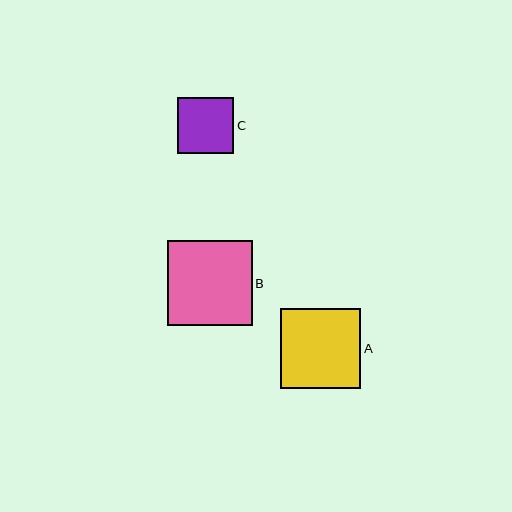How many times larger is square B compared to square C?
Square B is approximately 1.5 times the size of square C.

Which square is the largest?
Square B is the largest with a size of approximately 85 pixels.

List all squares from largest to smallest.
From largest to smallest: B, A, C.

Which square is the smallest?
Square C is the smallest with a size of approximately 56 pixels.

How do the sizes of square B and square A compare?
Square B and square A are approximately the same size.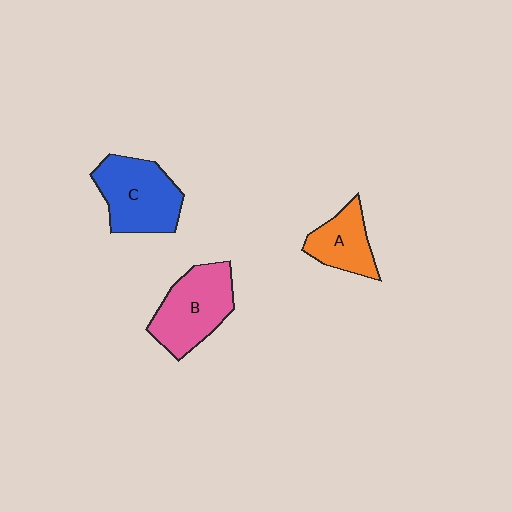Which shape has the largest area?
Shape C (blue).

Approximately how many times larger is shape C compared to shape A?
Approximately 1.6 times.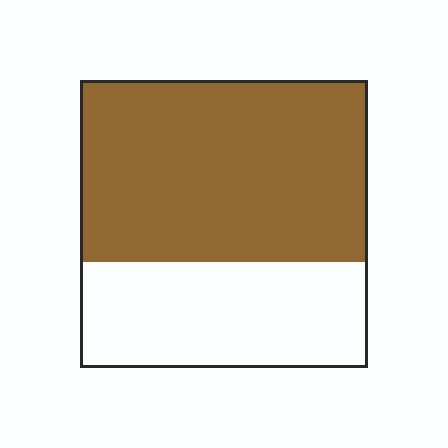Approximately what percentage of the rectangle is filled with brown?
Approximately 65%.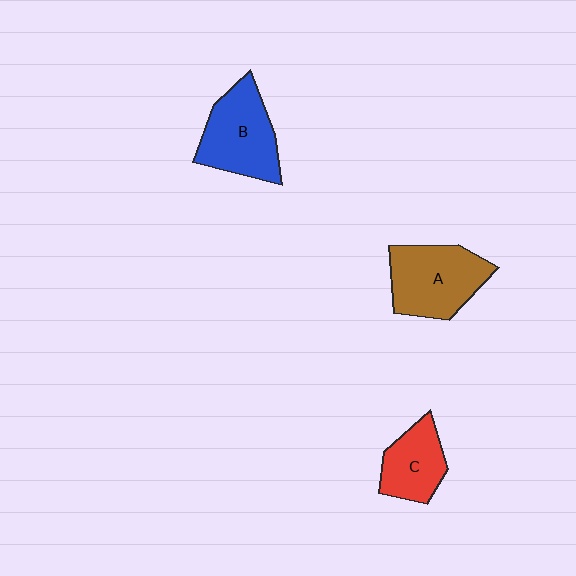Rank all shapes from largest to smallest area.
From largest to smallest: A (brown), B (blue), C (red).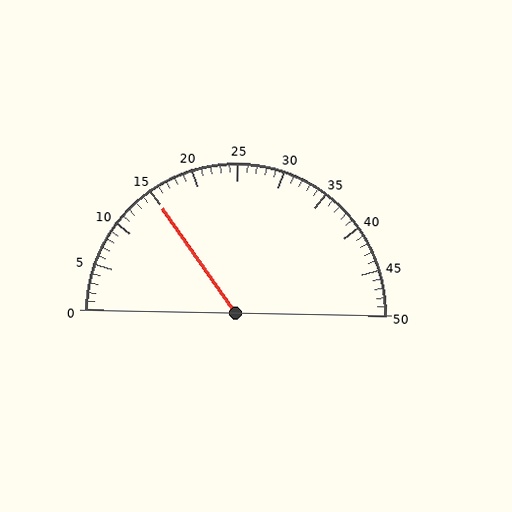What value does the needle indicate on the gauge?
The needle indicates approximately 15.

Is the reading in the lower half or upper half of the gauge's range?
The reading is in the lower half of the range (0 to 50).